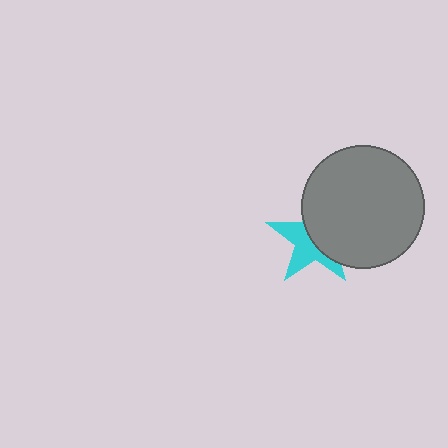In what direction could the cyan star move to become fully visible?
The cyan star could move left. That would shift it out from behind the gray circle entirely.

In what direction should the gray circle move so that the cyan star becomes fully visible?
The gray circle should move right. That is the shortest direction to clear the overlap and leave the cyan star fully visible.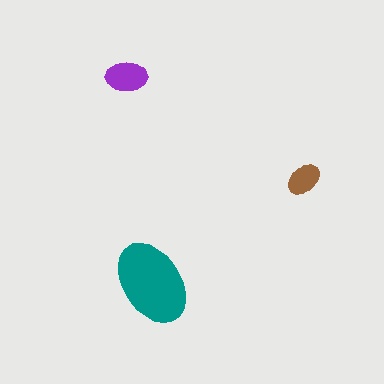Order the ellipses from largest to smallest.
the teal one, the purple one, the brown one.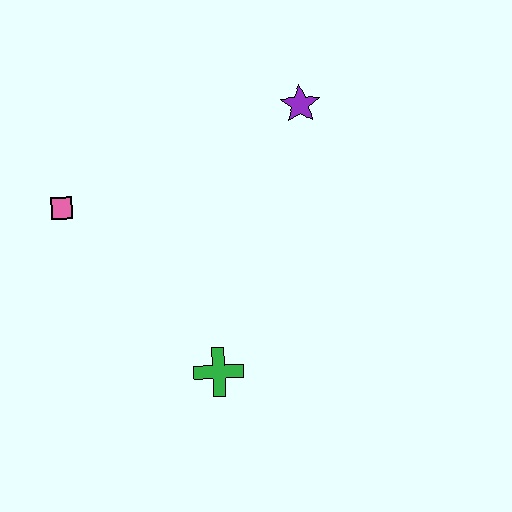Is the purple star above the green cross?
Yes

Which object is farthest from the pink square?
The purple star is farthest from the pink square.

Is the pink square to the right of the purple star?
No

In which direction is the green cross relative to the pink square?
The green cross is below the pink square.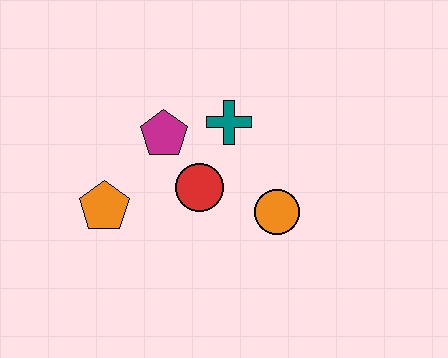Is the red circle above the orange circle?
Yes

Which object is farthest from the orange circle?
The orange pentagon is farthest from the orange circle.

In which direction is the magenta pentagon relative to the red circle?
The magenta pentagon is above the red circle.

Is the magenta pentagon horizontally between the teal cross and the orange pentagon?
Yes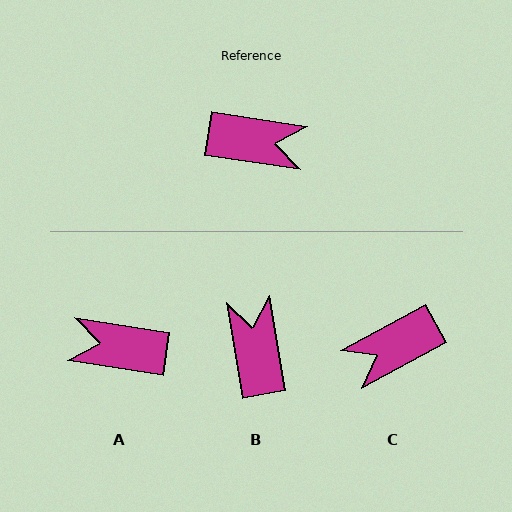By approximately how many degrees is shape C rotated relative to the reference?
Approximately 143 degrees clockwise.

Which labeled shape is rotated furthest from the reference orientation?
A, about 180 degrees away.